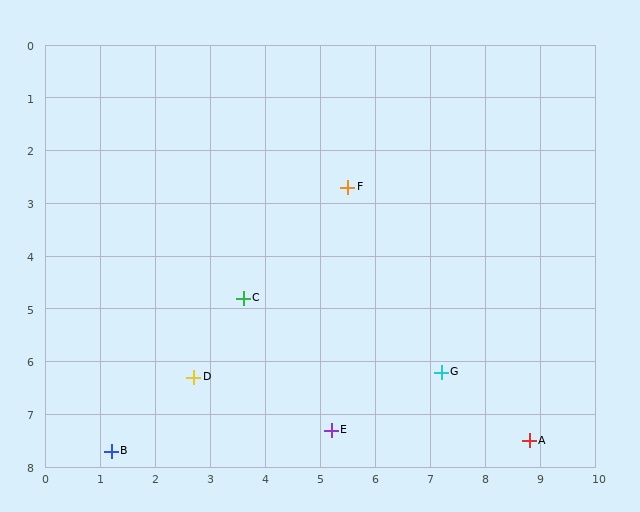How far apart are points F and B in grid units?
Points F and B are about 6.6 grid units apart.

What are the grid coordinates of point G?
Point G is at approximately (7.2, 6.2).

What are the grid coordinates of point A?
Point A is at approximately (8.8, 7.5).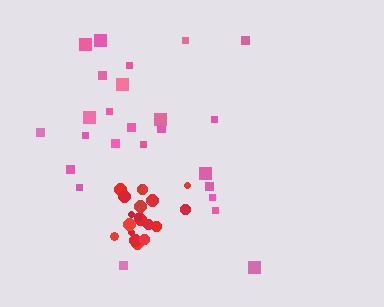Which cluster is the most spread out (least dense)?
Pink.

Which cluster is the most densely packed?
Red.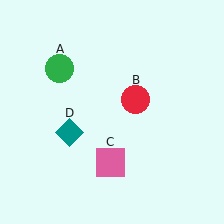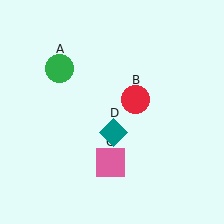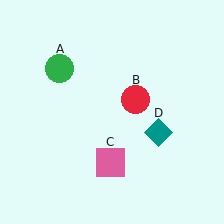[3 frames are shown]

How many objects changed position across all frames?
1 object changed position: teal diamond (object D).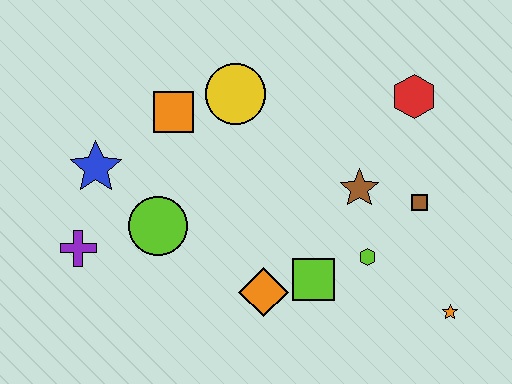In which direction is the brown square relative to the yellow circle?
The brown square is to the right of the yellow circle.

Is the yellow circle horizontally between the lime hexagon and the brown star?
No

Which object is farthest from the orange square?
The orange star is farthest from the orange square.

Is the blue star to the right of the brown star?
No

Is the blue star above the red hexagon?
No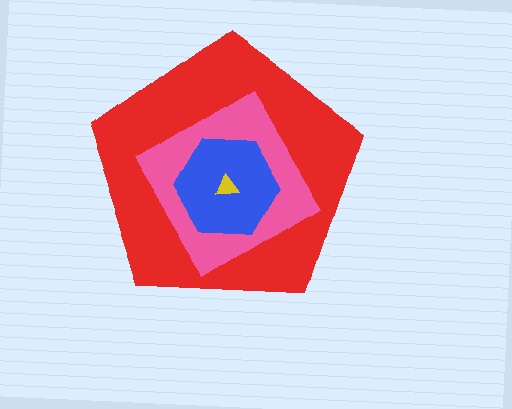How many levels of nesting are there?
4.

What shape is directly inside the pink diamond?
The blue hexagon.